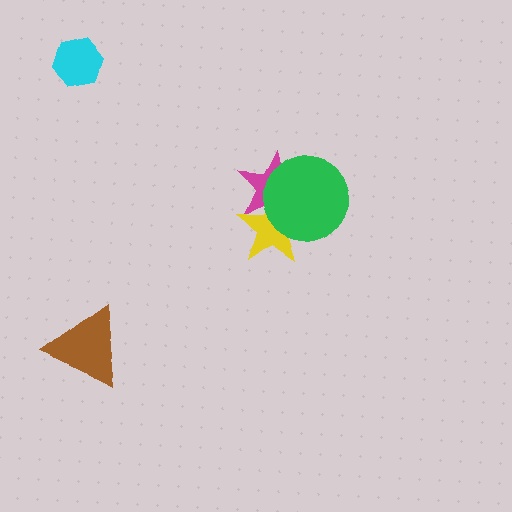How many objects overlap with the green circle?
2 objects overlap with the green circle.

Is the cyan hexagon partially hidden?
No, no other shape covers it.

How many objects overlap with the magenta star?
2 objects overlap with the magenta star.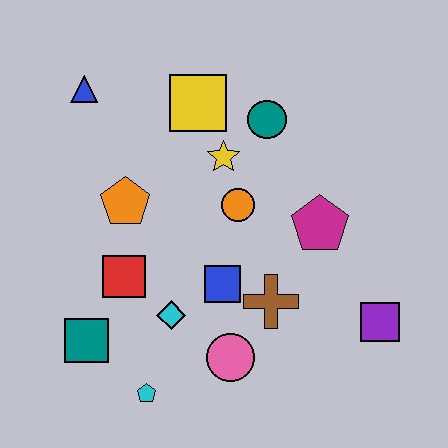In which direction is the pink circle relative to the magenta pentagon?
The pink circle is below the magenta pentagon.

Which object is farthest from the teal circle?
The cyan pentagon is farthest from the teal circle.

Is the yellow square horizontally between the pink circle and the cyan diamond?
Yes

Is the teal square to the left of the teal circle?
Yes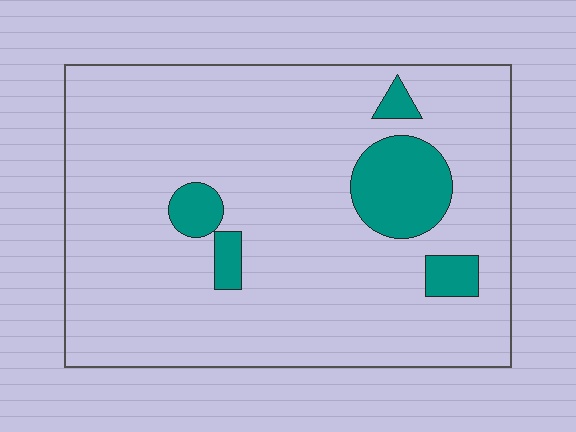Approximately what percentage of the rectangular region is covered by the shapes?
Approximately 10%.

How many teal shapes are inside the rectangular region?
5.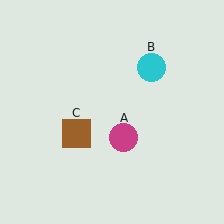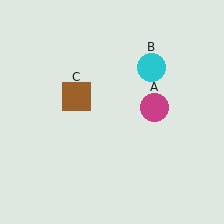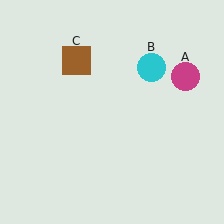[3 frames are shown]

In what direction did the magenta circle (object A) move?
The magenta circle (object A) moved up and to the right.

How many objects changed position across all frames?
2 objects changed position: magenta circle (object A), brown square (object C).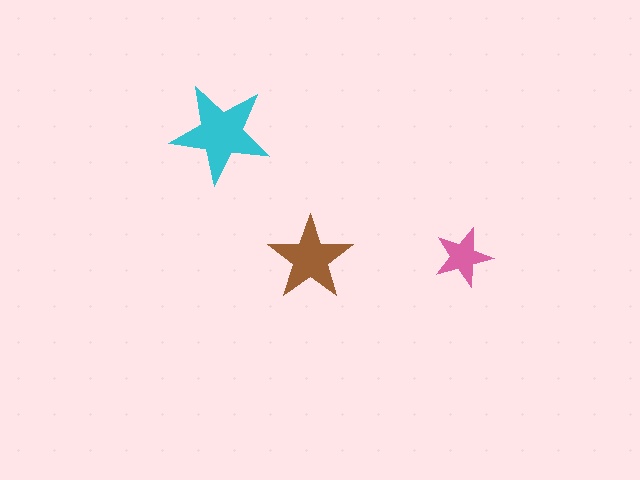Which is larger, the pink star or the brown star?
The brown one.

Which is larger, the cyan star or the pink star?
The cyan one.